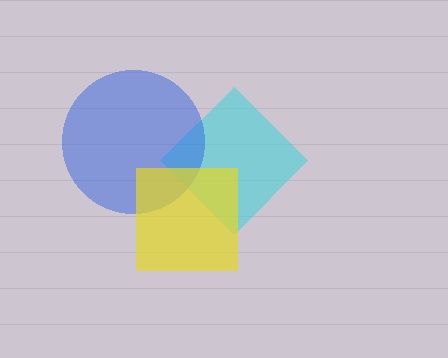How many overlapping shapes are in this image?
There are 3 overlapping shapes in the image.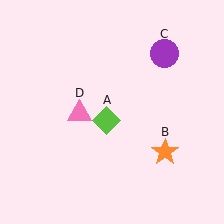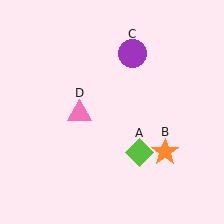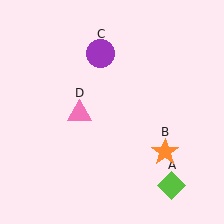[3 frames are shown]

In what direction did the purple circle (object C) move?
The purple circle (object C) moved left.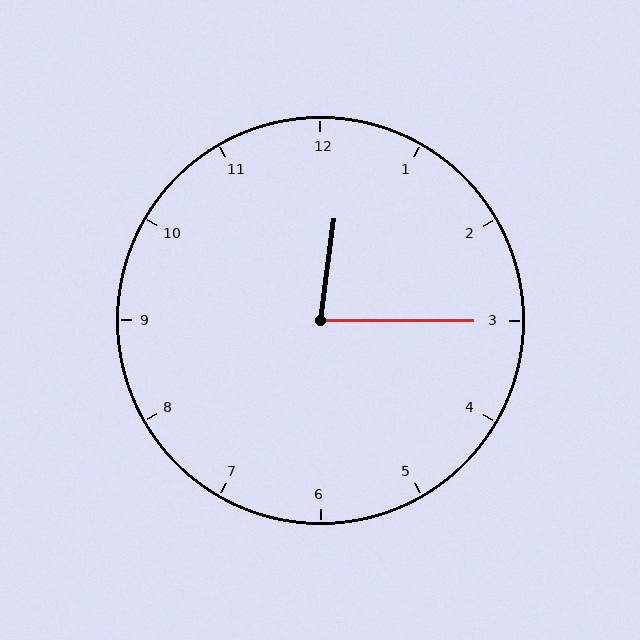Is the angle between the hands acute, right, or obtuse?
It is acute.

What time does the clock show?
12:15.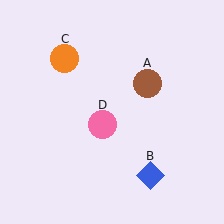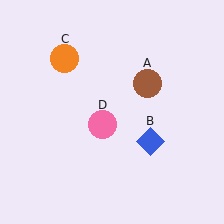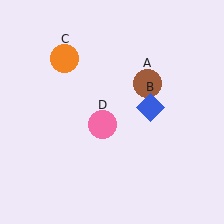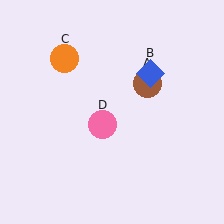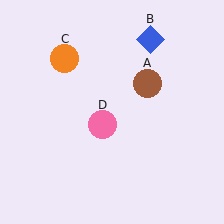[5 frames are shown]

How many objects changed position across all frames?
1 object changed position: blue diamond (object B).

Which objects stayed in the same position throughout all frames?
Brown circle (object A) and orange circle (object C) and pink circle (object D) remained stationary.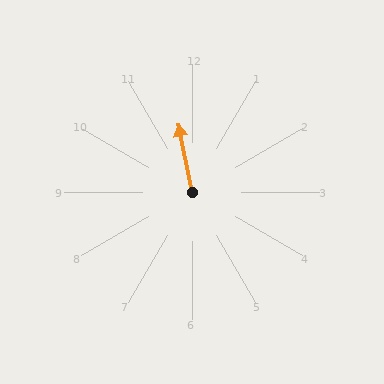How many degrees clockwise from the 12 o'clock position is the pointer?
Approximately 349 degrees.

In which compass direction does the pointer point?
North.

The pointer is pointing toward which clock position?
Roughly 12 o'clock.